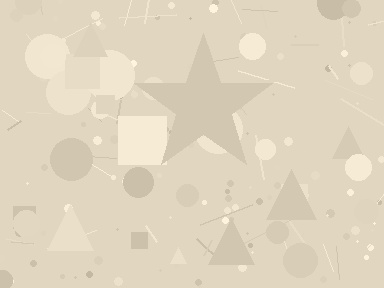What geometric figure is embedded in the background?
A star is embedded in the background.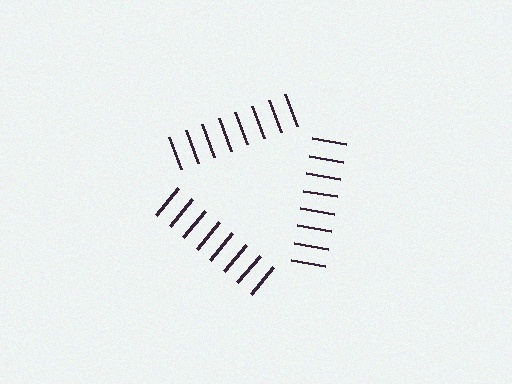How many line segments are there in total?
24 — 8 along each of the 3 edges.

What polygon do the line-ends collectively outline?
An illusory triangle — the line segments terminate on its edges but no continuous stroke is drawn.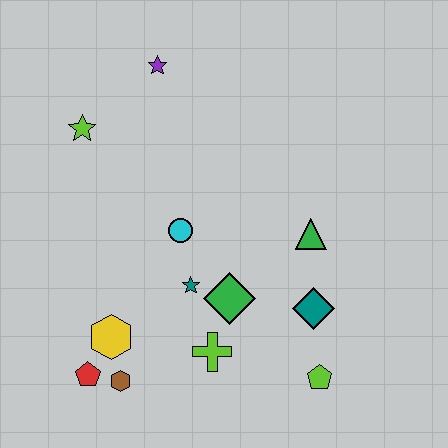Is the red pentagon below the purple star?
Yes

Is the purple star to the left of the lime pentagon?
Yes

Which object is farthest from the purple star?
The lime pentagon is farthest from the purple star.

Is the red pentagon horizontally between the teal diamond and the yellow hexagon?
No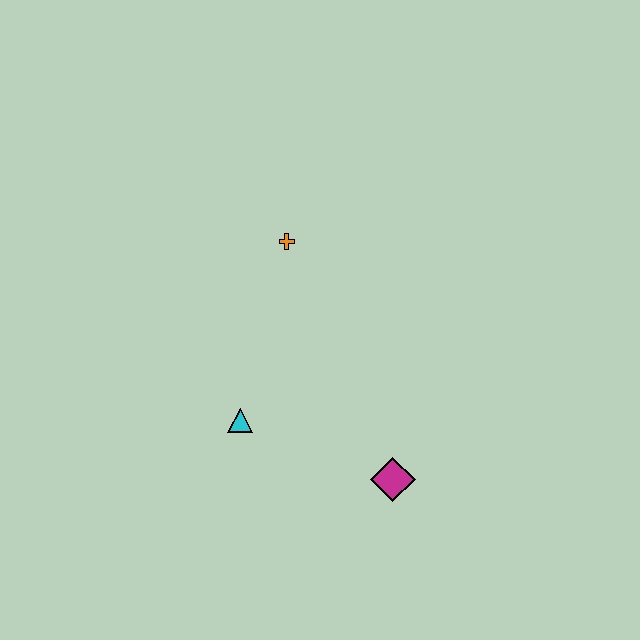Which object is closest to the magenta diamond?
The cyan triangle is closest to the magenta diamond.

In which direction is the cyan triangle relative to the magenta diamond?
The cyan triangle is to the left of the magenta diamond.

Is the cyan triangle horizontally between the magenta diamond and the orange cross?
No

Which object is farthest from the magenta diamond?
The orange cross is farthest from the magenta diamond.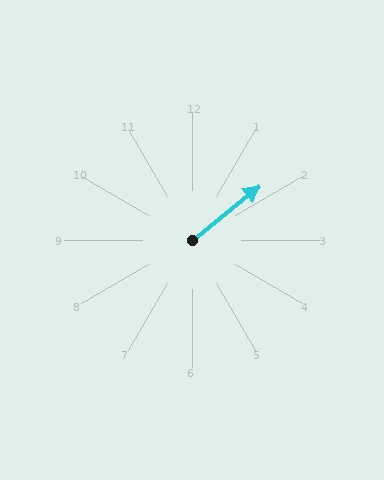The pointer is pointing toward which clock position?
Roughly 2 o'clock.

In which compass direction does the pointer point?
Northeast.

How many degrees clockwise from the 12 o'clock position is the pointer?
Approximately 51 degrees.